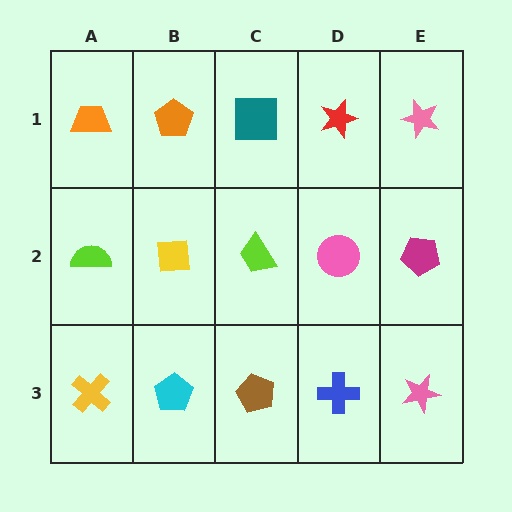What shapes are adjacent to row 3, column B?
A yellow square (row 2, column B), a yellow cross (row 3, column A), a brown pentagon (row 3, column C).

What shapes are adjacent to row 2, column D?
A red star (row 1, column D), a blue cross (row 3, column D), a lime trapezoid (row 2, column C), a magenta pentagon (row 2, column E).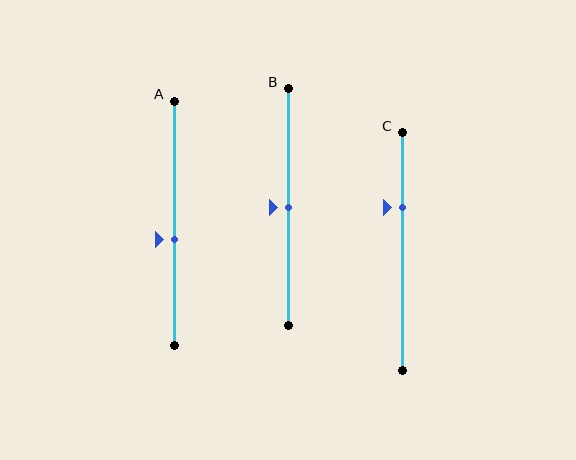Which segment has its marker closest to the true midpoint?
Segment B has its marker closest to the true midpoint.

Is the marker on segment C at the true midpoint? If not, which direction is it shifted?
No, the marker on segment C is shifted upward by about 18% of the segment length.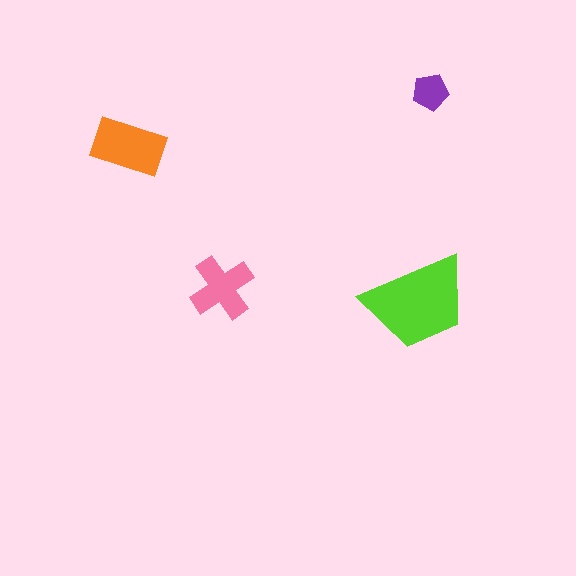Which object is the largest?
The lime trapezoid.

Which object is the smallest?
The purple pentagon.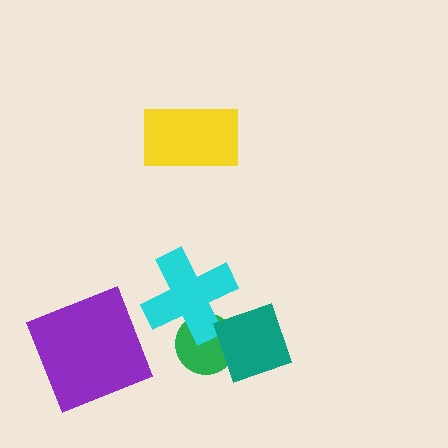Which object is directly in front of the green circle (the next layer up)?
The cyan cross is directly in front of the green circle.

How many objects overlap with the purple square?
0 objects overlap with the purple square.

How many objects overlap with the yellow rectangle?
0 objects overlap with the yellow rectangle.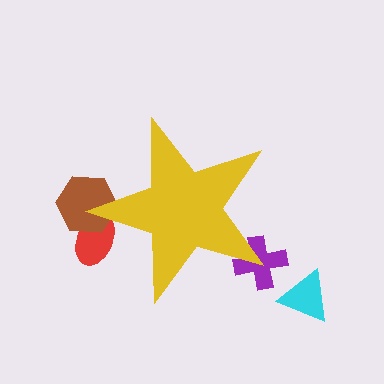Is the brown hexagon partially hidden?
Yes, the brown hexagon is partially hidden behind the yellow star.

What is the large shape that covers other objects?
A yellow star.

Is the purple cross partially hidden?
Yes, the purple cross is partially hidden behind the yellow star.